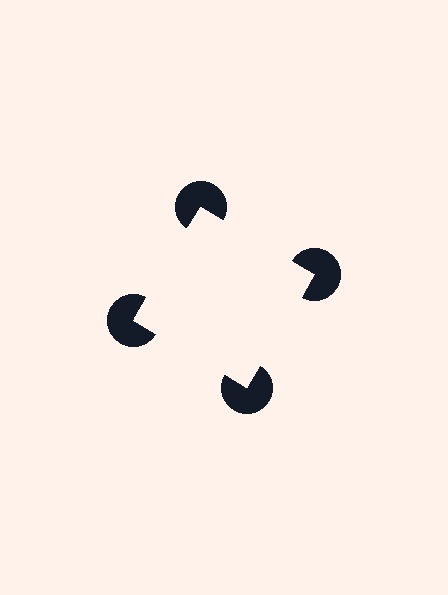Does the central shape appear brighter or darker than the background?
It typically appears slightly brighter than the background, even though no actual brightness change is drawn.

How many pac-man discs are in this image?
There are 4 — one at each vertex of the illusory square.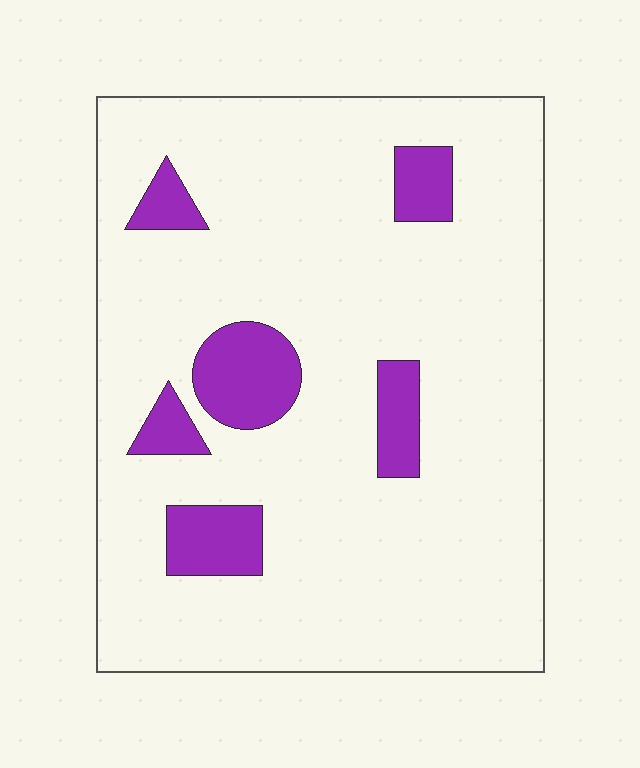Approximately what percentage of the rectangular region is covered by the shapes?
Approximately 10%.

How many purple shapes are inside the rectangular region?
6.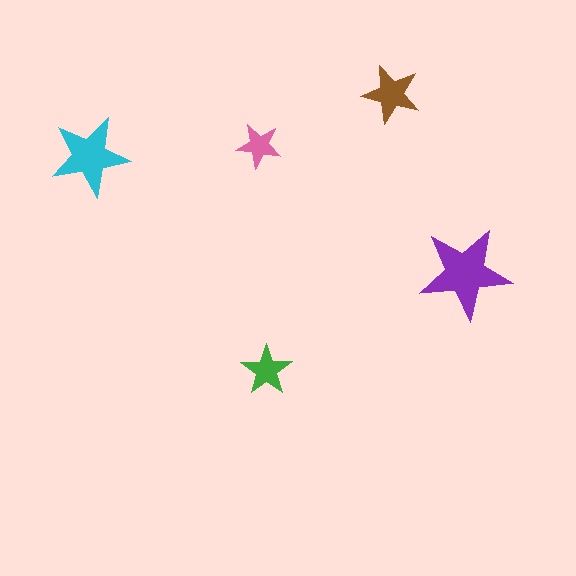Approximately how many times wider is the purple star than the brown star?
About 1.5 times wider.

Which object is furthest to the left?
The cyan star is leftmost.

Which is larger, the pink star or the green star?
The green one.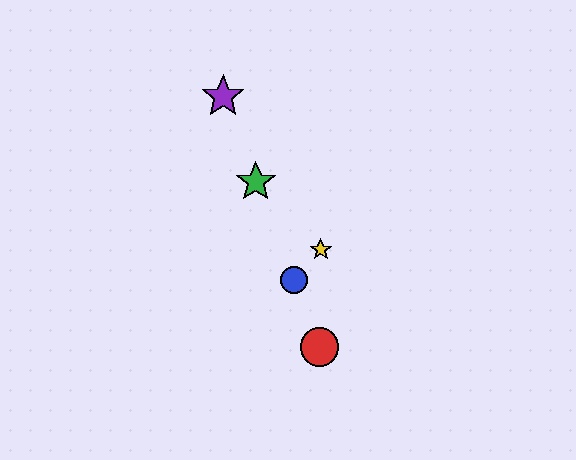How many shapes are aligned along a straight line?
4 shapes (the red circle, the blue circle, the green star, the purple star) are aligned along a straight line.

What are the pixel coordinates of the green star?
The green star is at (256, 182).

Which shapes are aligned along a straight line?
The red circle, the blue circle, the green star, the purple star are aligned along a straight line.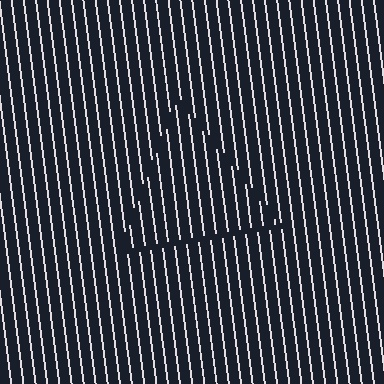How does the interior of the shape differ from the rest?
The interior of the shape contains the same grating, shifted by half a period — the contour is defined by the phase discontinuity where line-ends from the inner and outer gratings abut.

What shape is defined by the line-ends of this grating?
An illusory triangle. The interior of the shape contains the same grating, shifted by half a period — the contour is defined by the phase discontinuity where line-ends from the inner and outer gratings abut.